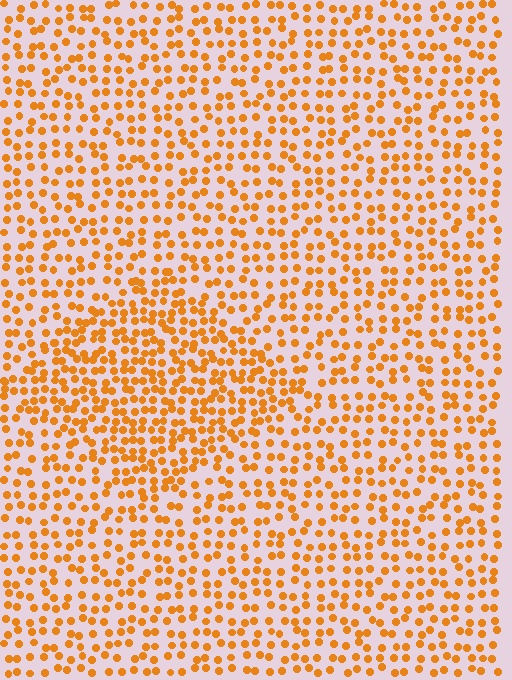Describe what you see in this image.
The image contains small orange elements arranged at two different densities. A diamond-shaped region is visible where the elements are more densely packed than the surrounding area.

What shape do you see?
I see a diamond.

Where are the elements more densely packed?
The elements are more densely packed inside the diamond boundary.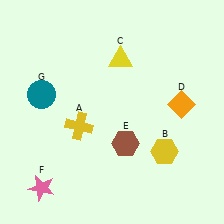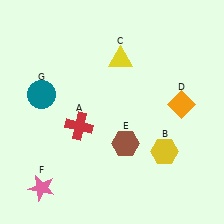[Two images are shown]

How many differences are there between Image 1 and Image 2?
There is 1 difference between the two images.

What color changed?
The cross (A) changed from yellow in Image 1 to red in Image 2.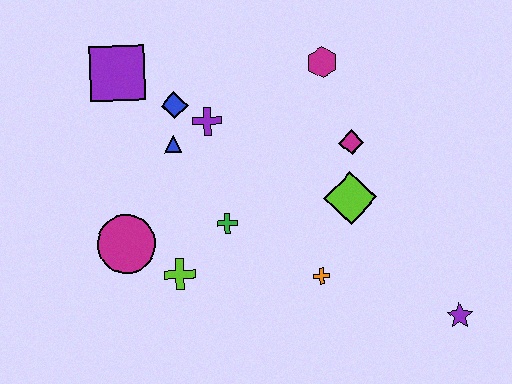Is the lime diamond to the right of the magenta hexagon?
Yes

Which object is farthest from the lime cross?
The purple star is farthest from the lime cross.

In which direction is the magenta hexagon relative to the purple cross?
The magenta hexagon is to the right of the purple cross.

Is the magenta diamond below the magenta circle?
No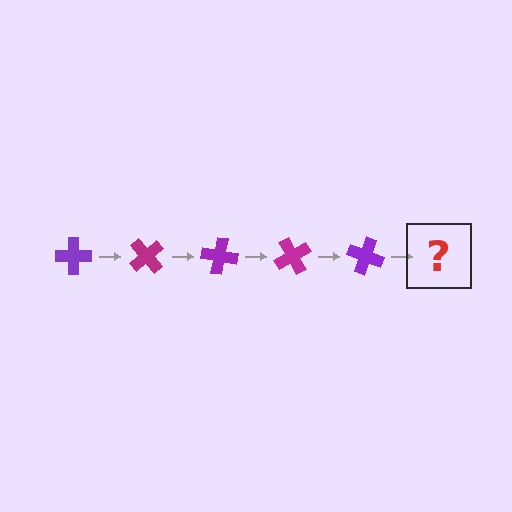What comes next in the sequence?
The next element should be a magenta cross, rotated 250 degrees from the start.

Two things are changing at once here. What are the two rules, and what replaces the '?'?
The two rules are that it rotates 50 degrees each step and the color cycles through purple and magenta. The '?' should be a magenta cross, rotated 250 degrees from the start.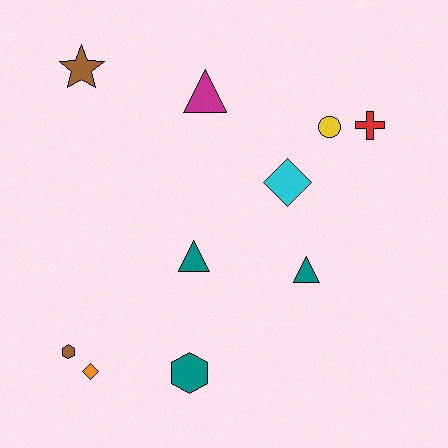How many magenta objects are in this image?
There is 1 magenta object.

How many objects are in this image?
There are 10 objects.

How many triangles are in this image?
There are 3 triangles.